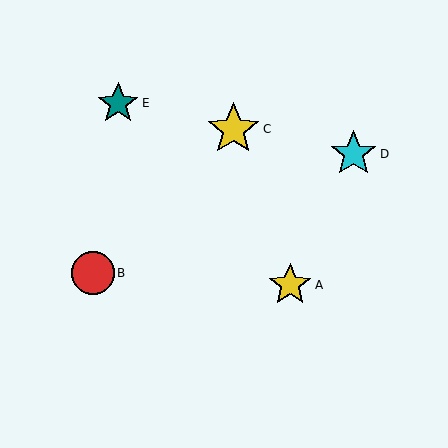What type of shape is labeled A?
Shape A is a yellow star.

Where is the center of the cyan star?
The center of the cyan star is at (354, 154).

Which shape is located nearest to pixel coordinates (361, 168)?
The cyan star (labeled D) at (354, 154) is nearest to that location.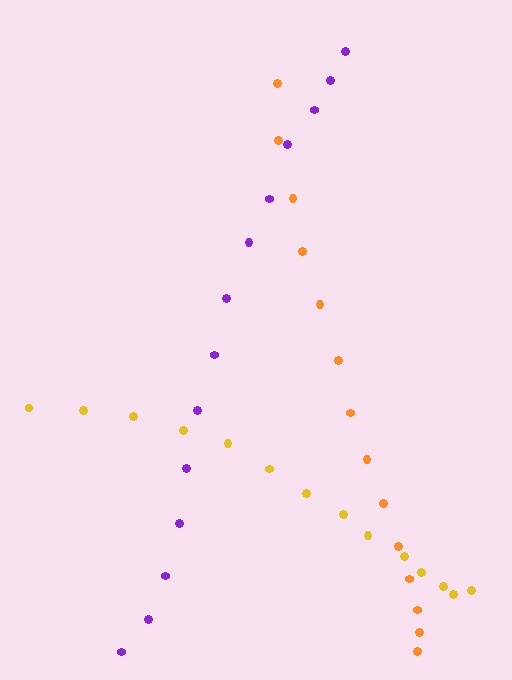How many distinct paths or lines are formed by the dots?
There are 3 distinct paths.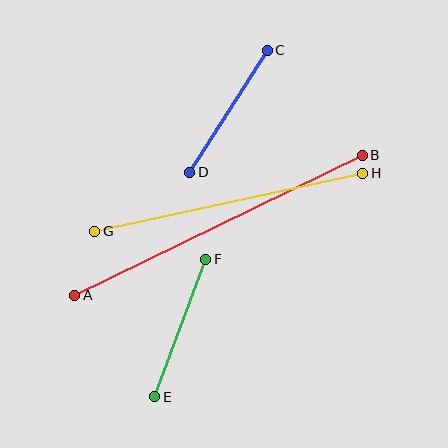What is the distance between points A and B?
The distance is approximately 320 pixels.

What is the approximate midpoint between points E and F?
The midpoint is at approximately (180, 328) pixels.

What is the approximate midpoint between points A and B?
The midpoint is at approximately (219, 225) pixels.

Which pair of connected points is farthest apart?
Points A and B are farthest apart.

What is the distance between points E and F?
The distance is approximately 147 pixels.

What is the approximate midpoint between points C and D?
The midpoint is at approximately (229, 111) pixels.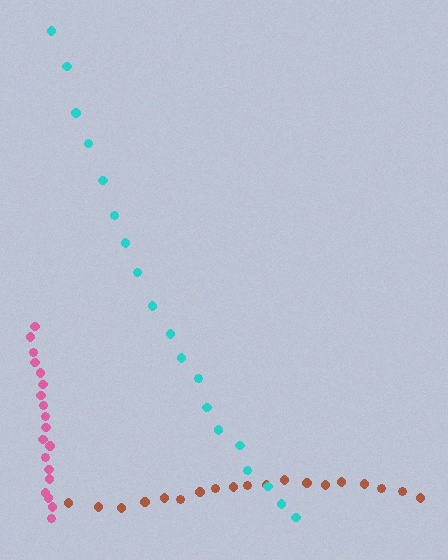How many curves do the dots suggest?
There are 3 distinct paths.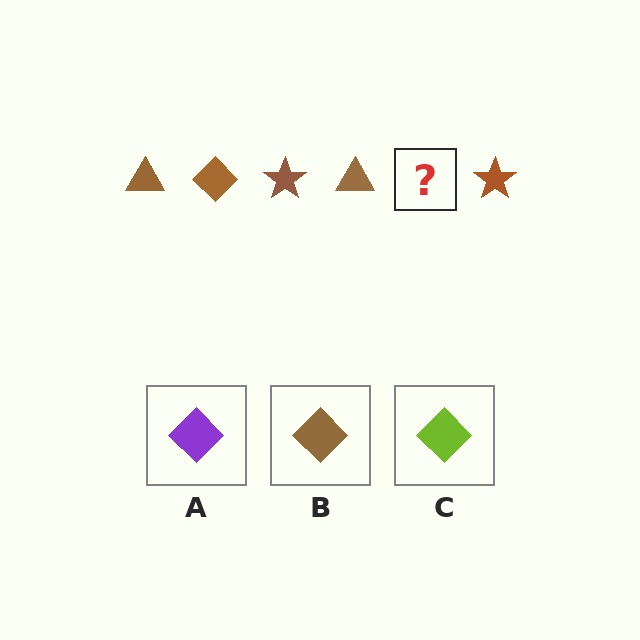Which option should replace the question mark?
Option B.